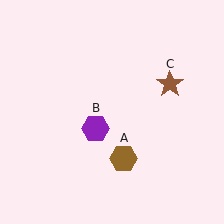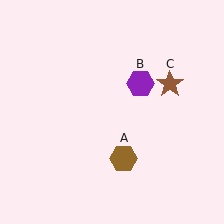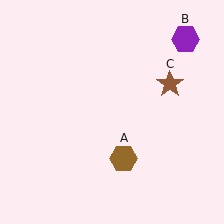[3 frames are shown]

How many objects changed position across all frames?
1 object changed position: purple hexagon (object B).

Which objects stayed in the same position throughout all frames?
Brown hexagon (object A) and brown star (object C) remained stationary.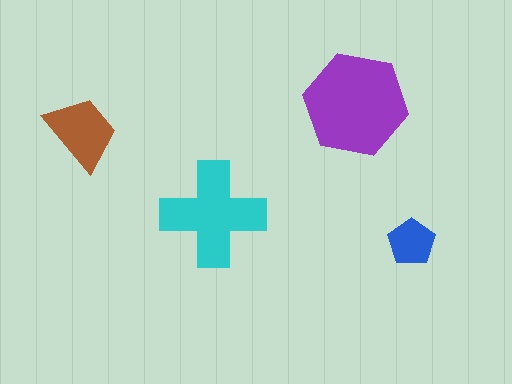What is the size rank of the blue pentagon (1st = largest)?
4th.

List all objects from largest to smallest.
The purple hexagon, the cyan cross, the brown trapezoid, the blue pentagon.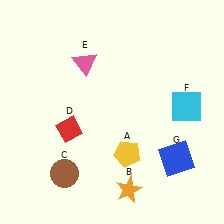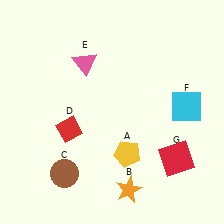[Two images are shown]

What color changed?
The square (G) changed from blue in Image 1 to red in Image 2.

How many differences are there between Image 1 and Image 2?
There is 1 difference between the two images.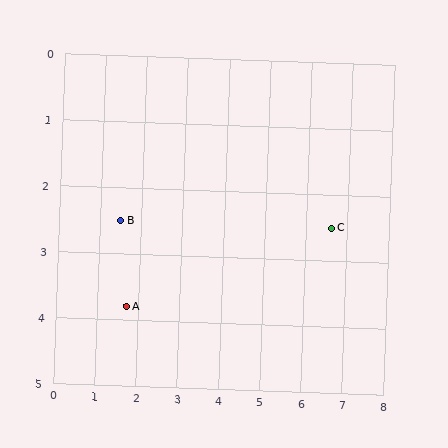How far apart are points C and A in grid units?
Points C and A are about 5.1 grid units apart.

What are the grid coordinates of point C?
Point C is at approximately (6.6, 2.5).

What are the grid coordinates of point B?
Point B is at approximately (1.5, 2.5).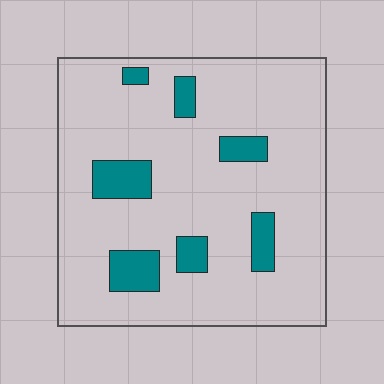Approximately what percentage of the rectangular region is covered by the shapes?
Approximately 15%.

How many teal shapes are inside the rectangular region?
7.